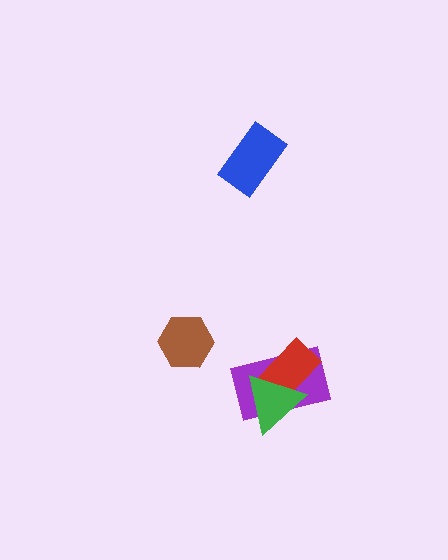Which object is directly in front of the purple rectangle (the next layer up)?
The red rectangle is directly in front of the purple rectangle.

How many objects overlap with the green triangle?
2 objects overlap with the green triangle.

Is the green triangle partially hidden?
No, no other shape covers it.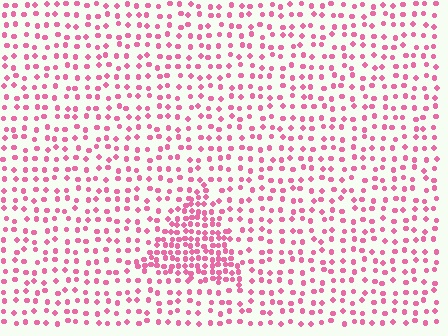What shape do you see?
I see a triangle.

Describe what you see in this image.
The image contains small pink elements arranged at two different densities. A triangle-shaped region is visible where the elements are more densely packed than the surrounding area.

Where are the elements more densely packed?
The elements are more densely packed inside the triangle boundary.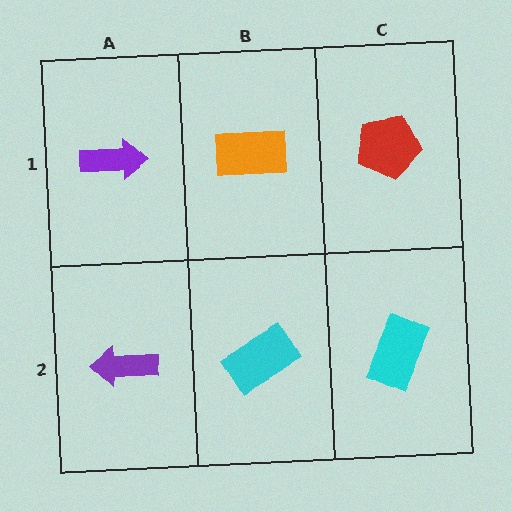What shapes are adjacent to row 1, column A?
A purple arrow (row 2, column A), an orange rectangle (row 1, column B).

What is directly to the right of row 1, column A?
An orange rectangle.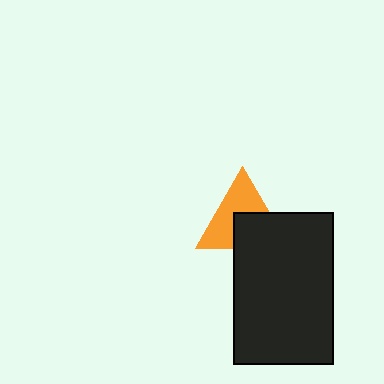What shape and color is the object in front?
The object in front is a black rectangle.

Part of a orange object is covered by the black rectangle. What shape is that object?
It is a triangle.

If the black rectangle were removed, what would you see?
You would see the complete orange triangle.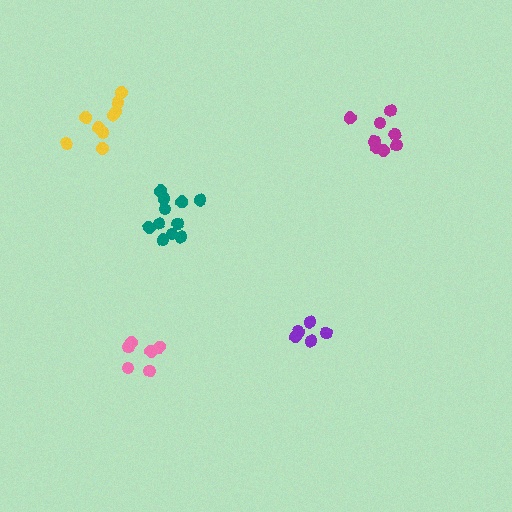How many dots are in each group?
Group 1: 6 dots, Group 2: 9 dots, Group 3: 11 dots, Group 4: 8 dots, Group 5: 5 dots (39 total).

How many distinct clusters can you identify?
There are 5 distinct clusters.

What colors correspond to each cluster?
The clusters are colored: pink, yellow, teal, magenta, purple.